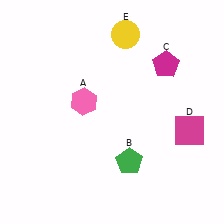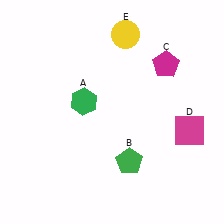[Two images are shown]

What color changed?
The hexagon (A) changed from pink in Image 1 to green in Image 2.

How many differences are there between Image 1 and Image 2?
There is 1 difference between the two images.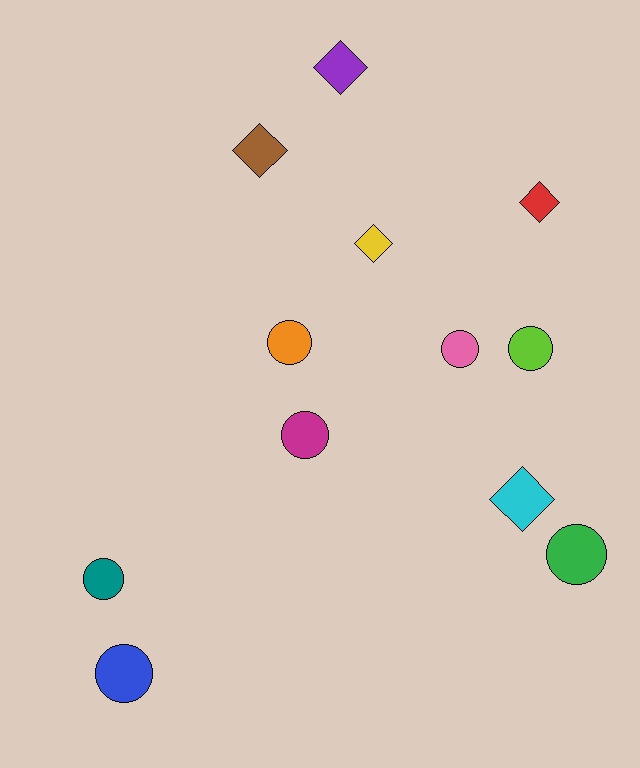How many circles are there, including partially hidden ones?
There are 7 circles.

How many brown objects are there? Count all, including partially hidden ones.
There is 1 brown object.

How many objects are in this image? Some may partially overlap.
There are 12 objects.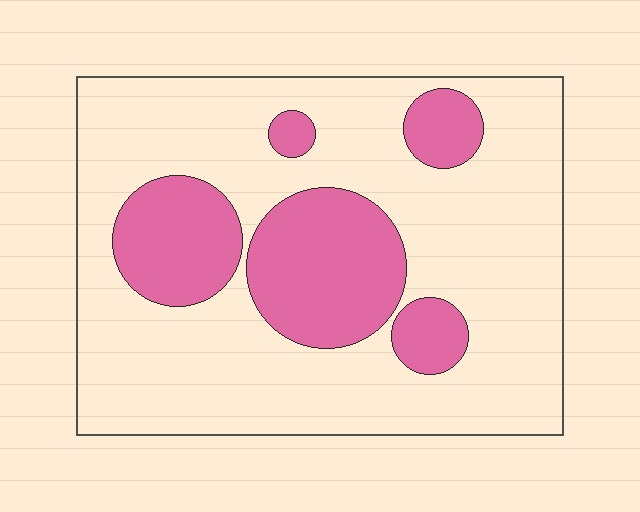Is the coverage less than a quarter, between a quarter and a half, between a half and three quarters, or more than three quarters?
Between a quarter and a half.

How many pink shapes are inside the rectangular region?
5.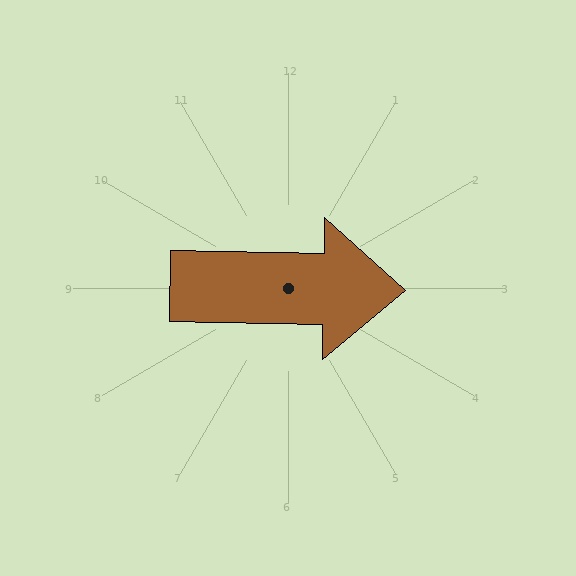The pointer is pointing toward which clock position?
Roughly 3 o'clock.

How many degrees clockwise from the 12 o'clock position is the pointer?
Approximately 91 degrees.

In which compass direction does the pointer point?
East.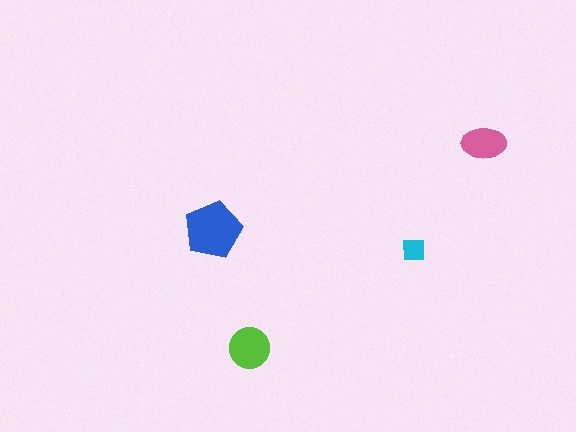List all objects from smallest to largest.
The cyan square, the pink ellipse, the lime circle, the blue pentagon.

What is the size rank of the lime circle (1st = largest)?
2nd.